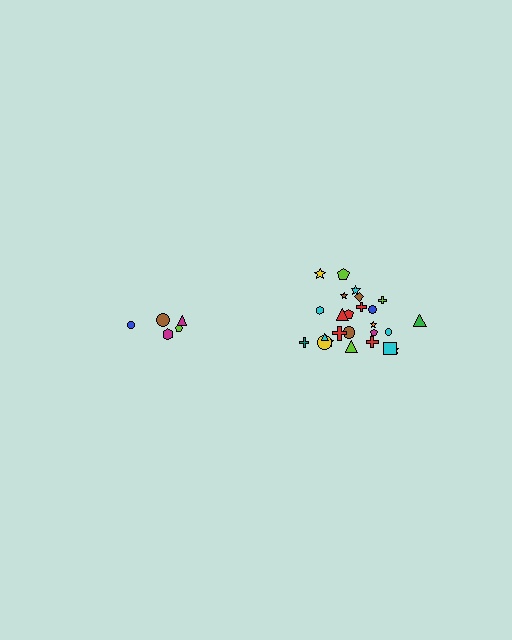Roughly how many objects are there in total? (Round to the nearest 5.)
Roughly 30 objects in total.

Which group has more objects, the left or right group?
The right group.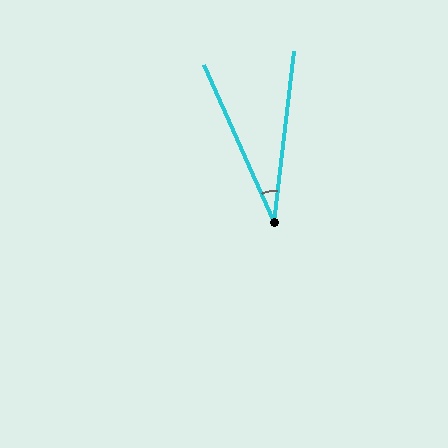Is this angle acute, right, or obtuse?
It is acute.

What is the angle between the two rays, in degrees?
Approximately 31 degrees.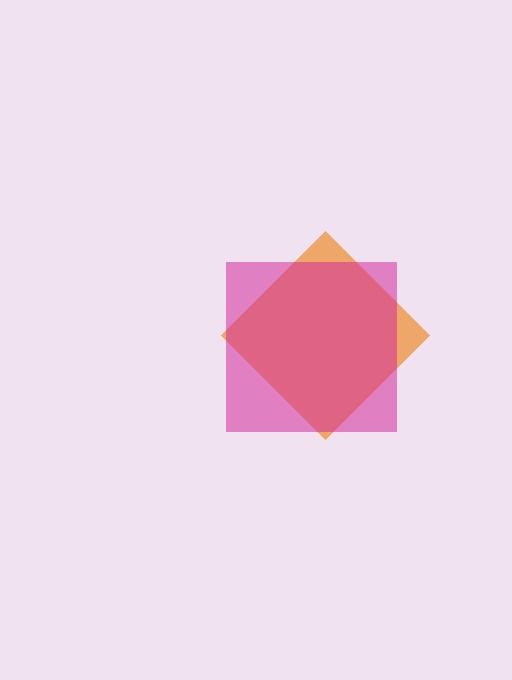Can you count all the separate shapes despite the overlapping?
Yes, there are 2 separate shapes.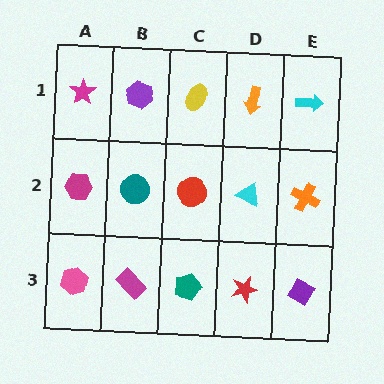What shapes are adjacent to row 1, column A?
A magenta hexagon (row 2, column A), a purple hexagon (row 1, column B).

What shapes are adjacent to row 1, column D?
A cyan triangle (row 2, column D), a yellow ellipse (row 1, column C), a cyan arrow (row 1, column E).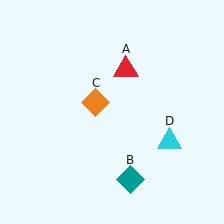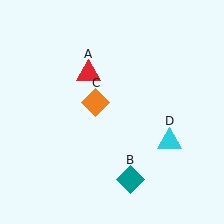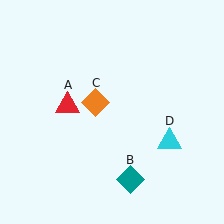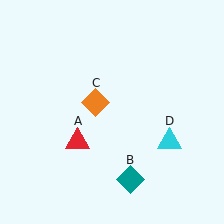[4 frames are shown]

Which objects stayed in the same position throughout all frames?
Teal diamond (object B) and orange diamond (object C) and cyan triangle (object D) remained stationary.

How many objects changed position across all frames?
1 object changed position: red triangle (object A).